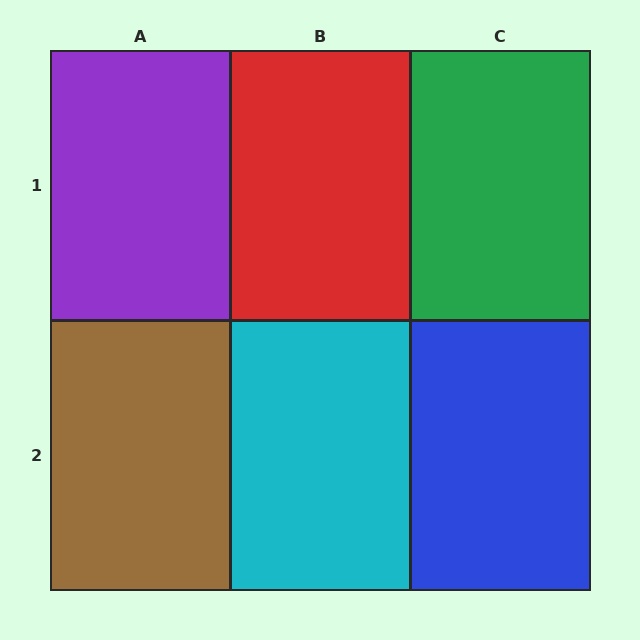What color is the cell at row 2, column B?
Cyan.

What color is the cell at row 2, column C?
Blue.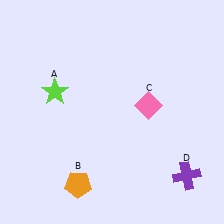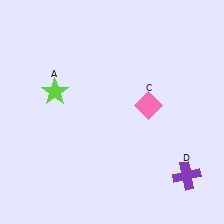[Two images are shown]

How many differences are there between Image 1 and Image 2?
There is 1 difference between the two images.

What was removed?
The orange pentagon (B) was removed in Image 2.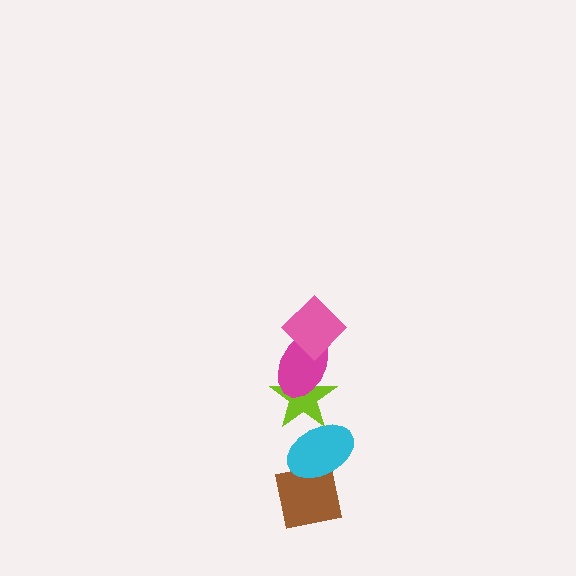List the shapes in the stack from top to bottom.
From top to bottom: the pink diamond, the magenta ellipse, the lime star, the cyan ellipse, the brown square.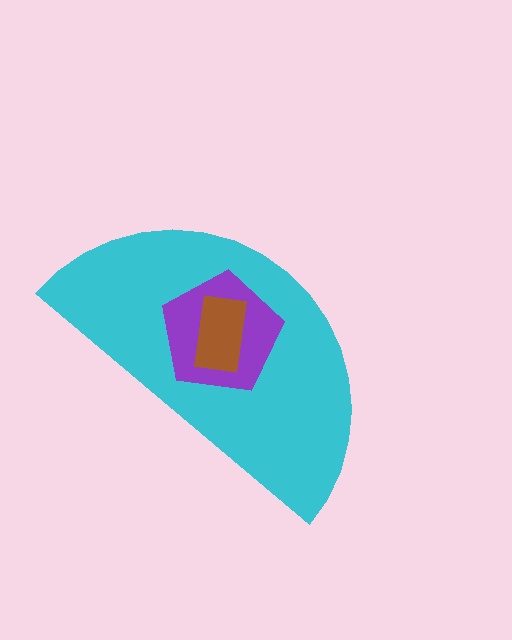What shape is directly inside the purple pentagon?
The brown rectangle.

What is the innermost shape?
The brown rectangle.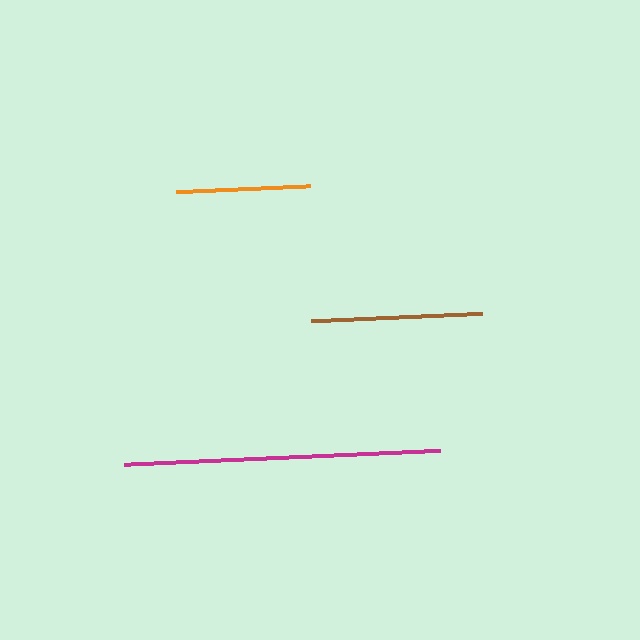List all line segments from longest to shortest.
From longest to shortest: magenta, brown, orange.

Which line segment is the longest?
The magenta line is the longest at approximately 316 pixels.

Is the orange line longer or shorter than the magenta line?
The magenta line is longer than the orange line.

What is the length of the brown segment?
The brown segment is approximately 170 pixels long.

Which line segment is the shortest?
The orange line is the shortest at approximately 134 pixels.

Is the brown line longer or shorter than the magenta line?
The magenta line is longer than the brown line.